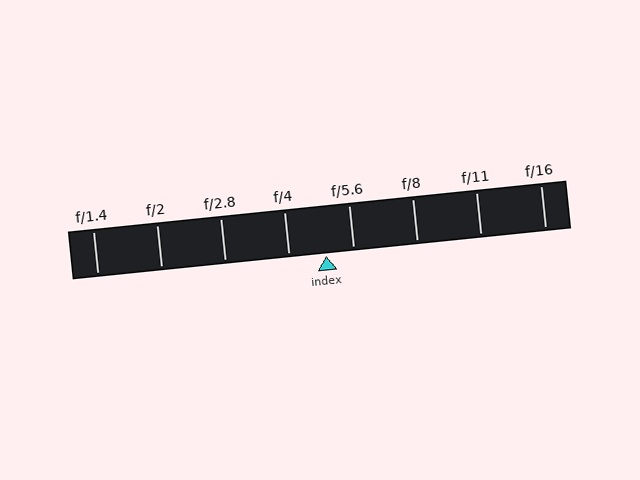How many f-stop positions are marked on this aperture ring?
There are 8 f-stop positions marked.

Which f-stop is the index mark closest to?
The index mark is closest to f/5.6.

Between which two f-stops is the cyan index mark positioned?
The index mark is between f/4 and f/5.6.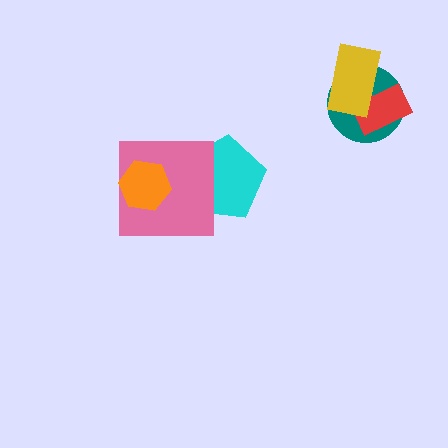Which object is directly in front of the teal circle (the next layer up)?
The red rectangle is directly in front of the teal circle.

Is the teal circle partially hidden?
Yes, it is partially covered by another shape.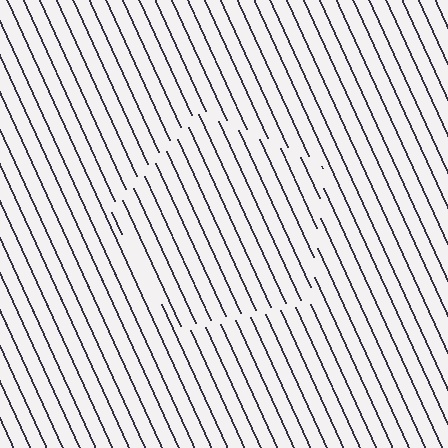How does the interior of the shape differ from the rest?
The interior of the shape contains the same grating, shifted by half a period — the contour is defined by the phase discontinuity where line-ends from the inner and outer gratings abut.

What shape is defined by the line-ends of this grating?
An illusory pentagon. The interior of the shape contains the same grating, shifted by half a period — the contour is defined by the phase discontinuity where line-ends from the inner and outer gratings abut.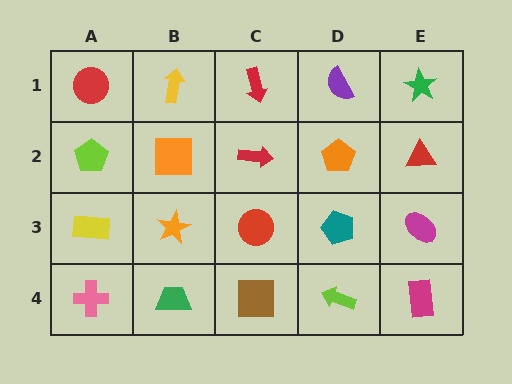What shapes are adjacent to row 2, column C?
A red arrow (row 1, column C), a red circle (row 3, column C), an orange square (row 2, column B), an orange pentagon (row 2, column D).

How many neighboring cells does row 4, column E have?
2.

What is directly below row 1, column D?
An orange pentagon.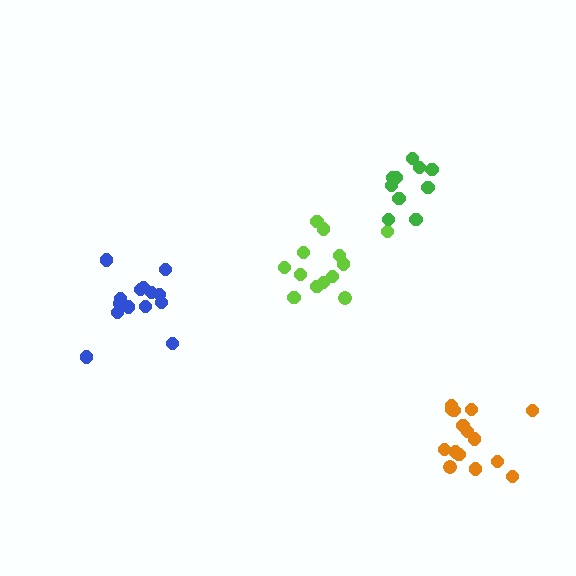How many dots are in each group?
Group 1: 16 dots, Group 2: 13 dots, Group 3: 14 dots, Group 4: 11 dots (54 total).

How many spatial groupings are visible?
There are 4 spatial groupings.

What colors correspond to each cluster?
The clusters are colored: orange, lime, blue, green.